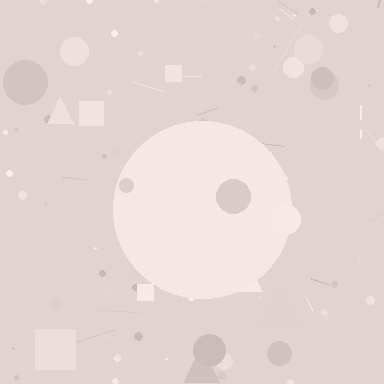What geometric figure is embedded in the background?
A circle is embedded in the background.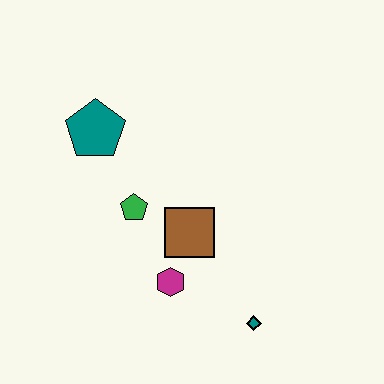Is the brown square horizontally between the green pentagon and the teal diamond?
Yes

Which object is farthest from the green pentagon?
The teal diamond is farthest from the green pentagon.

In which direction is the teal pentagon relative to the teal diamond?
The teal pentagon is above the teal diamond.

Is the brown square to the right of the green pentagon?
Yes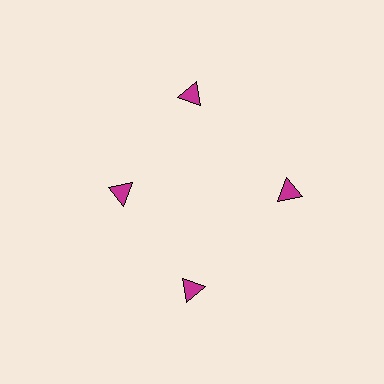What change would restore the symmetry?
The symmetry would be restored by moving it outward, back onto the ring so that all 4 triangles sit at equal angles and equal distance from the center.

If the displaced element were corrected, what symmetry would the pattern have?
It would have 4-fold rotational symmetry — the pattern would map onto itself every 90 degrees.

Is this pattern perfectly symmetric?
No. The 4 magenta triangles are arranged in a ring, but one element near the 9 o'clock position is pulled inward toward the center, breaking the 4-fold rotational symmetry.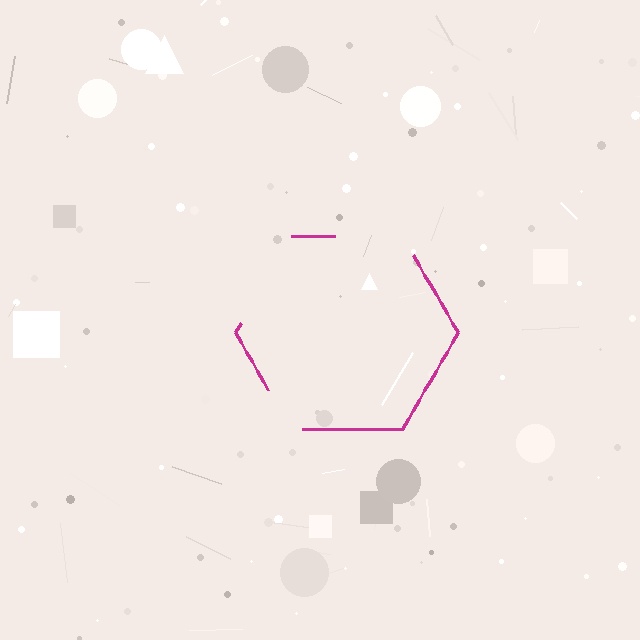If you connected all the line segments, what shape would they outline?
They would outline a hexagon.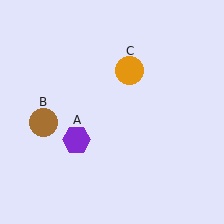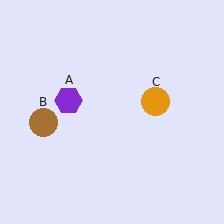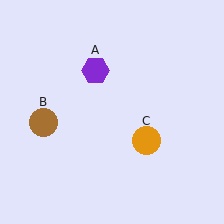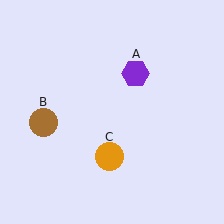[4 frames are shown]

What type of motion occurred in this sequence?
The purple hexagon (object A), orange circle (object C) rotated clockwise around the center of the scene.